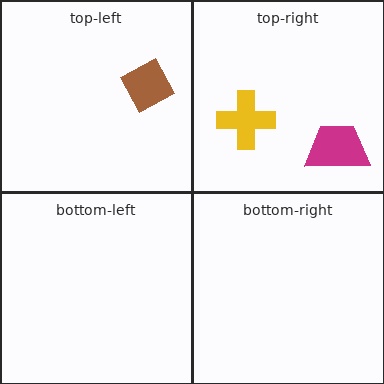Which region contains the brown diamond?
The top-left region.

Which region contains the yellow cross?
The top-right region.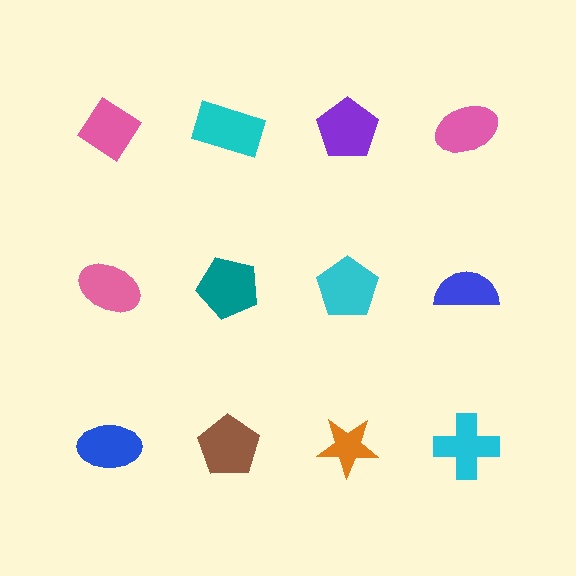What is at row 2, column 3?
A cyan pentagon.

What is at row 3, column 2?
A brown pentagon.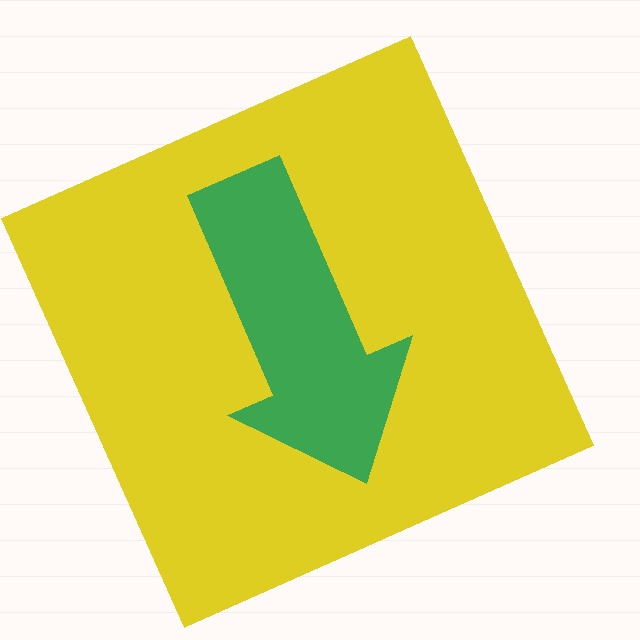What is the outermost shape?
The yellow square.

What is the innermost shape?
The green arrow.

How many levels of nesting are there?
2.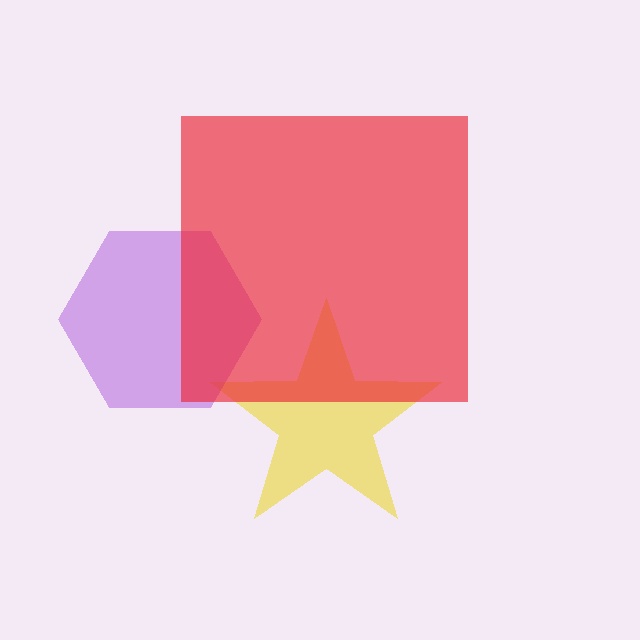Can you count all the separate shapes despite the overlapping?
Yes, there are 3 separate shapes.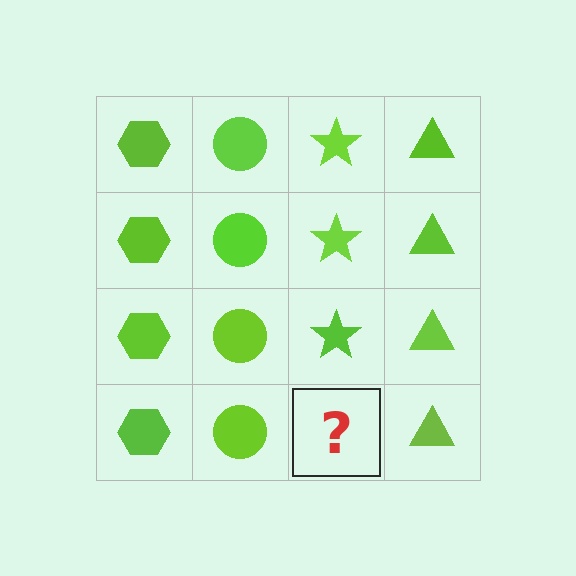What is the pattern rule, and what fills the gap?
The rule is that each column has a consistent shape. The gap should be filled with a lime star.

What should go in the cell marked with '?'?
The missing cell should contain a lime star.